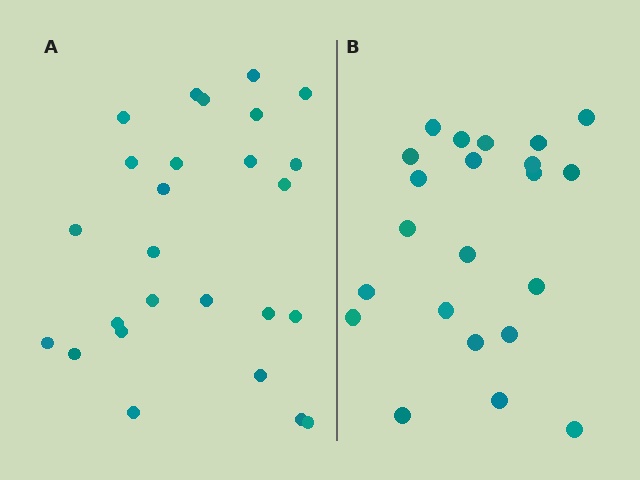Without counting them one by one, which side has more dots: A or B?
Region A (the left region) has more dots.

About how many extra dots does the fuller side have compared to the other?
Region A has about 4 more dots than region B.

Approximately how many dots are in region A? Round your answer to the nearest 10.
About 30 dots. (The exact count is 26, which rounds to 30.)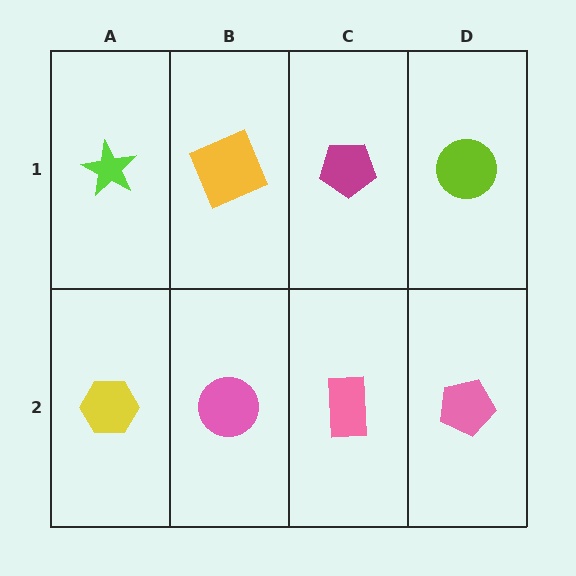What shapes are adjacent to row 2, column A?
A lime star (row 1, column A), a pink circle (row 2, column B).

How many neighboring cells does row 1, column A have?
2.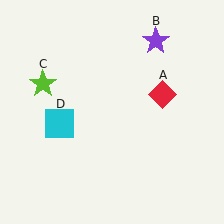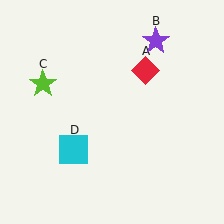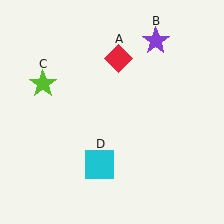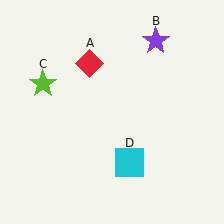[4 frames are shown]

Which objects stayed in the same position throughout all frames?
Purple star (object B) and lime star (object C) remained stationary.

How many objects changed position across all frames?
2 objects changed position: red diamond (object A), cyan square (object D).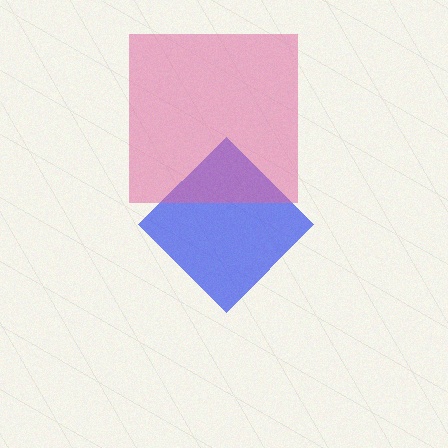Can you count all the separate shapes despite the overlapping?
Yes, there are 2 separate shapes.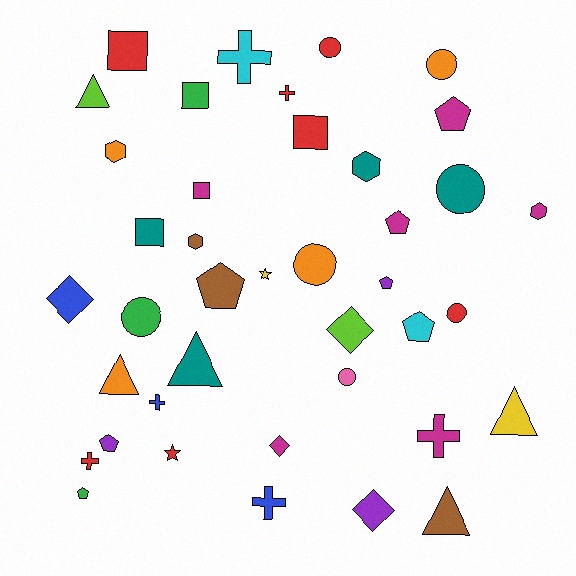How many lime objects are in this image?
There are 2 lime objects.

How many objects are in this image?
There are 40 objects.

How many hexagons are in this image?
There are 4 hexagons.